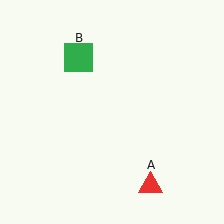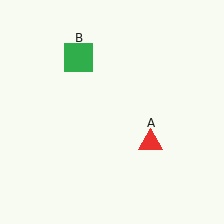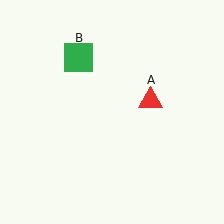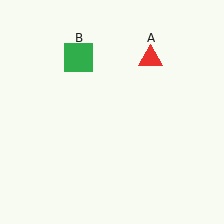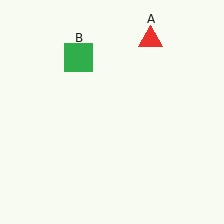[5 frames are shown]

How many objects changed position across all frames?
1 object changed position: red triangle (object A).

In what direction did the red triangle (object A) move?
The red triangle (object A) moved up.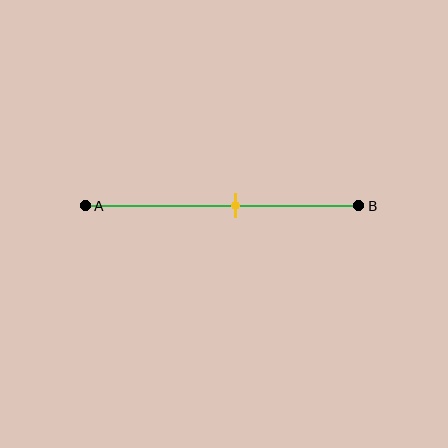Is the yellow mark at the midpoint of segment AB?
No, the mark is at about 55% from A, not at the 50% midpoint.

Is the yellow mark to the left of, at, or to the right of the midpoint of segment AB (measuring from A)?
The yellow mark is to the right of the midpoint of segment AB.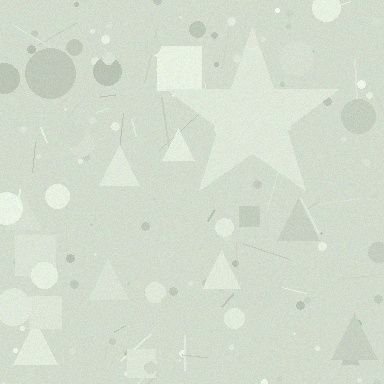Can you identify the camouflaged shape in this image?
The camouflaged shape is a star.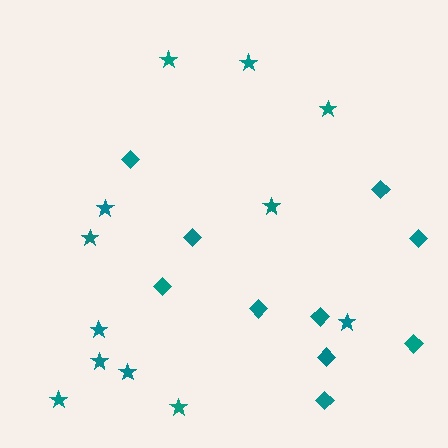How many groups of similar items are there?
There are 2 groups: one group of diamonds (10) and one group of stars (12).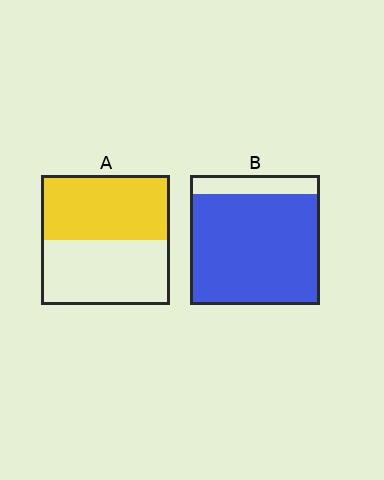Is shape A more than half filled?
Roughly half.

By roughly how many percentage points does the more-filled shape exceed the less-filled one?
By roughly 35 percentage points (B over A).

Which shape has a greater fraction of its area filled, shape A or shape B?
Shape B.